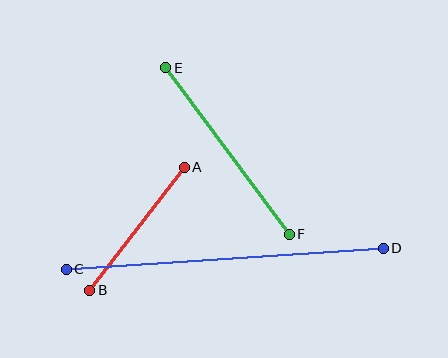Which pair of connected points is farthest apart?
Points C and D are farthest apart.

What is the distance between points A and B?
The distance is approximately 155 pixels.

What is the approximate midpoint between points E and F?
The midpoint is at approximately (227, 151) pixels.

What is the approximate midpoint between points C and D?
The midpoint is at approximately (225, 259) pixels.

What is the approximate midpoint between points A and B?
The midpoint is at approximately (137, 229) pixels.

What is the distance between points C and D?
The distance is approximately 317 pixels.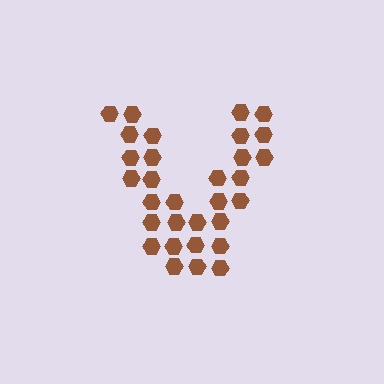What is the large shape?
The large shape is the letter V.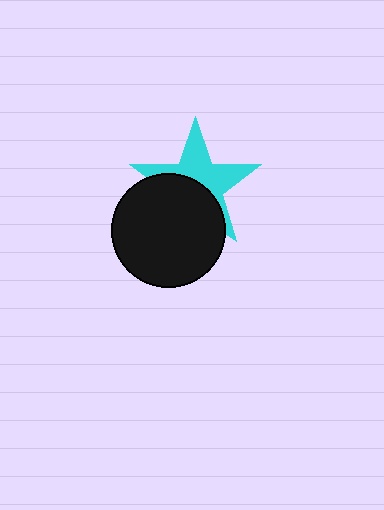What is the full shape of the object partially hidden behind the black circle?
The partially hidden object is a cyan star.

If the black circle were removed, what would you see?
You would see the complete cyan star.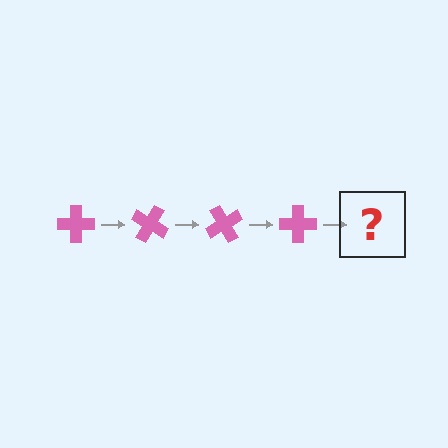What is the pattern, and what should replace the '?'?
The pattern is that the cross rotates 30 degrees each step. The '?' should be a pink cross rotated 120 degrees.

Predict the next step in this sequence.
The next step is a pink cross rotated 120 degrees.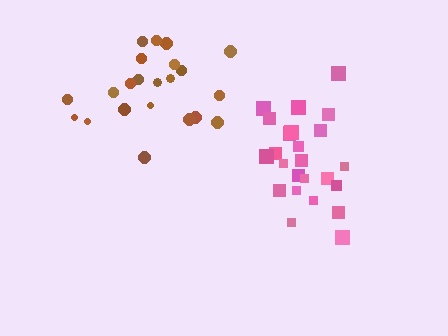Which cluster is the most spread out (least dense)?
Brown.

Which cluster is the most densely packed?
Pink.